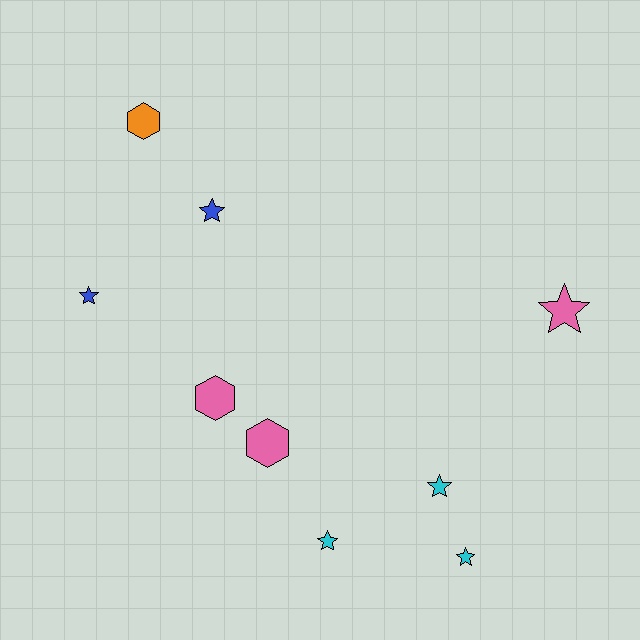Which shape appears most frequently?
Star, with 6 objects.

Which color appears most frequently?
Cyan, with 3 objects.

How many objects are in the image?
There are 9 objects.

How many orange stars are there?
There are no orange stars.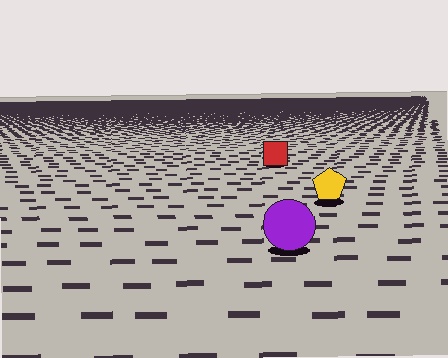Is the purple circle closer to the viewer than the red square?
Yes. The purple circle is closer — you can tell from the texture gradient: the ground texture is coarser near it.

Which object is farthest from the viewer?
The red square is farthest from the viewer. It appears smaller and the ground texture around it is denser.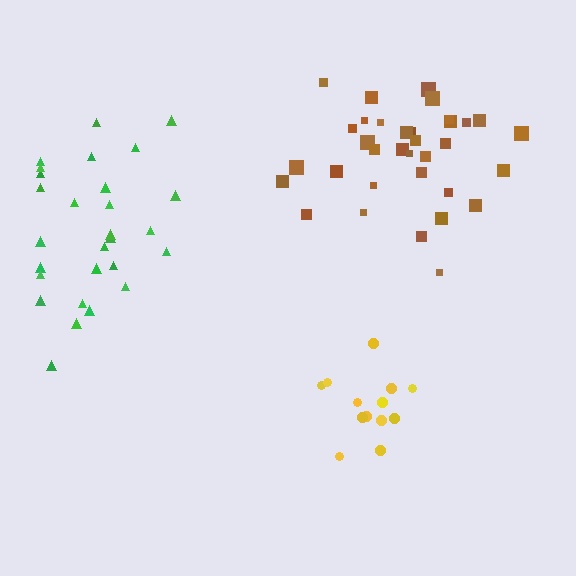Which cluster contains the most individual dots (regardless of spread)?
Brown (34).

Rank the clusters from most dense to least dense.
yellow, brown, green.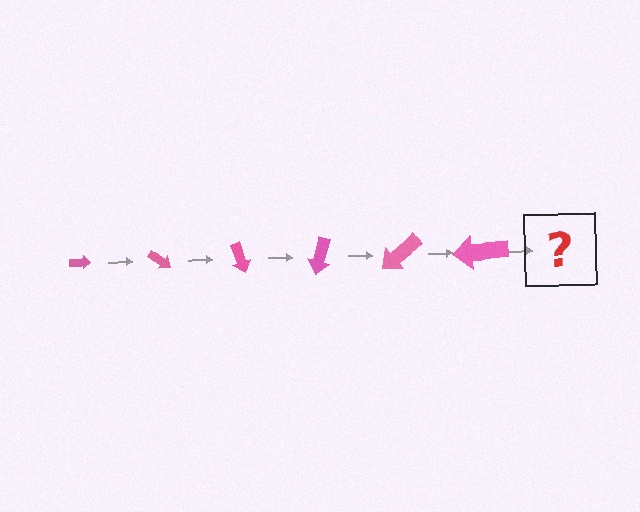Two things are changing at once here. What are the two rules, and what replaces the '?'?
The two rules are that the arrow grows larger each step and it rotates 35 degrees each step. The '?' should be an arrow, larger than the previous one and rotated 210 degrees from the start.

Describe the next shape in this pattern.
It should be an arrow, larger than the previous one and rotated 210 degrees from the start.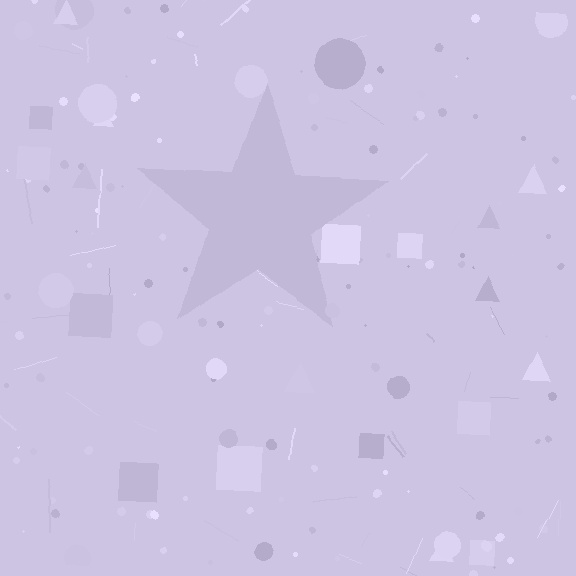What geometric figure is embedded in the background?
A star is embedded in the background.